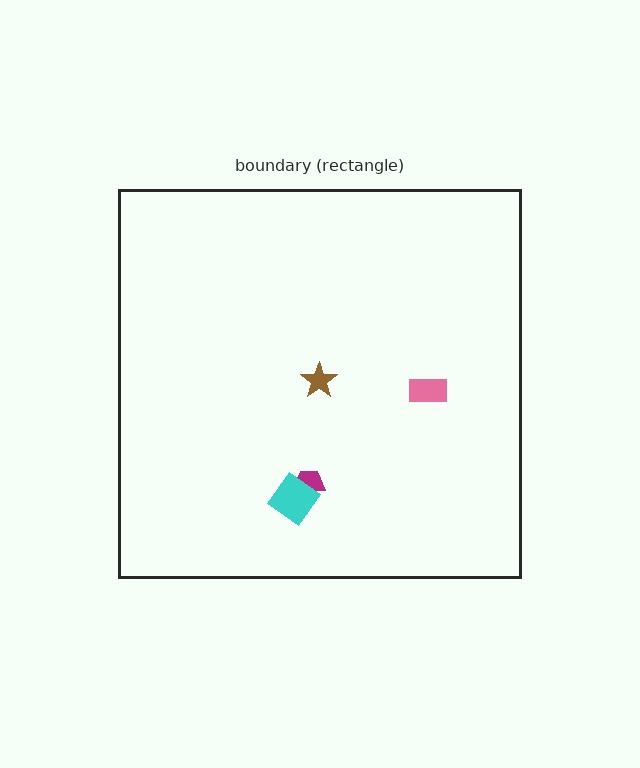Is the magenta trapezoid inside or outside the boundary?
Inside.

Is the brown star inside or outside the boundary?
Inside.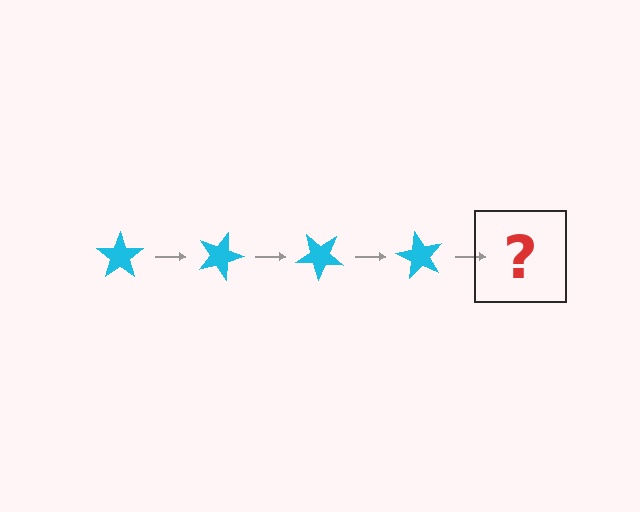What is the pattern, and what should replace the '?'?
The pattern is that the star rotates 20 degrees each step. The '?' should be a cyan star rotated 80 degrees.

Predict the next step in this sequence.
The next step is a cyan star rotated 80 degrees.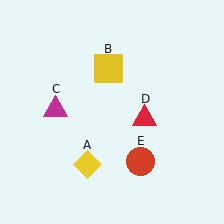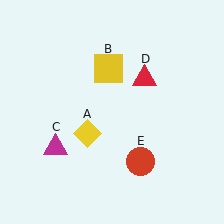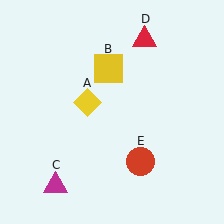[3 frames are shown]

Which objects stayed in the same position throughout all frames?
Yellow square (object B) and red circle (object E) remained stationary.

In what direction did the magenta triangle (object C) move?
The magenta triangle (object C) moved down.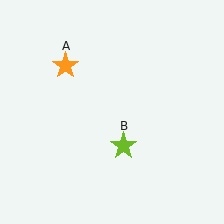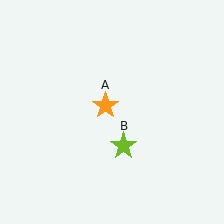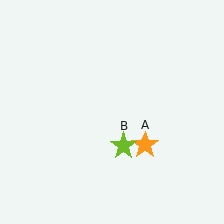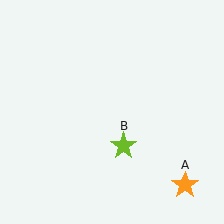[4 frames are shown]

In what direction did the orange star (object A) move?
The orange star (object A) moved down and to the right.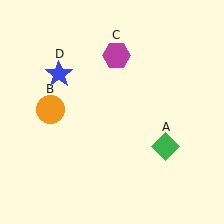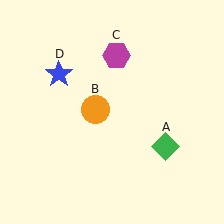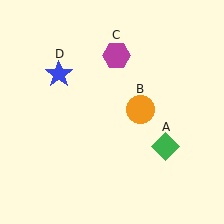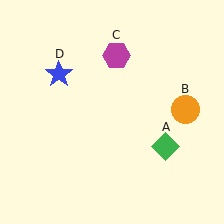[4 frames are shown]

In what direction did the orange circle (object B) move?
The orange circle (object B) moved right.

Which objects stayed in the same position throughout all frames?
Green diamond (object A) and magenta hexagon (object C) and blue star (object D) remained stationary.